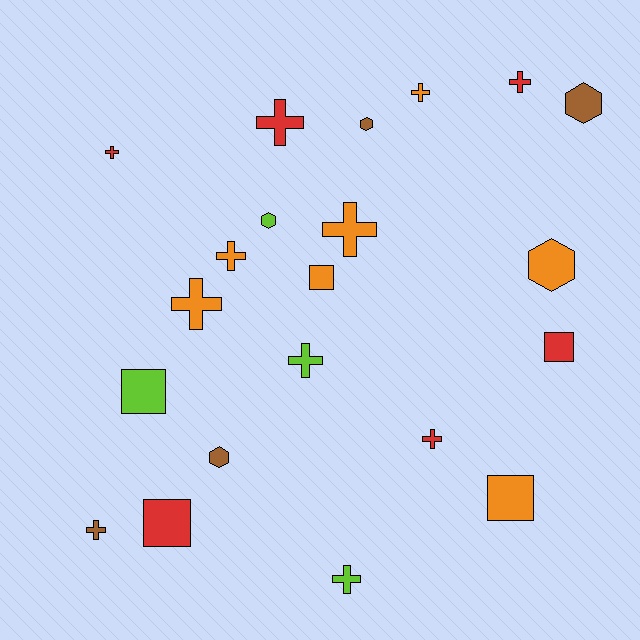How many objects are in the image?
There are 21 objects.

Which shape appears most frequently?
Cross, with 11 objects.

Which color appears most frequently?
Orange, with 7 objects.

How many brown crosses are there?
There is 1 brown cross.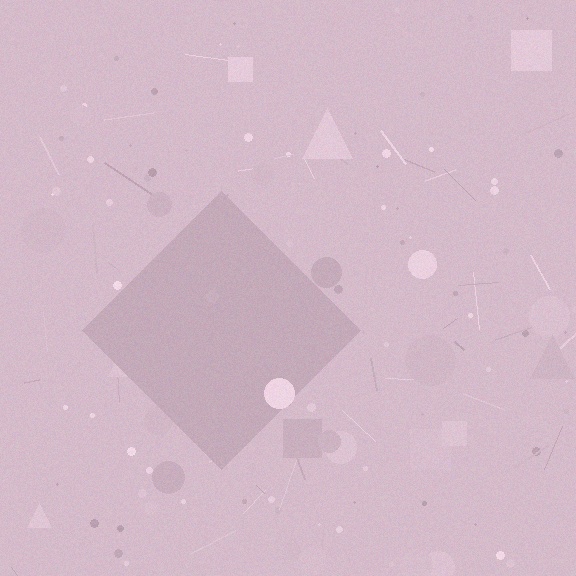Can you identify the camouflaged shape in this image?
The camouflaged shape is a diamond.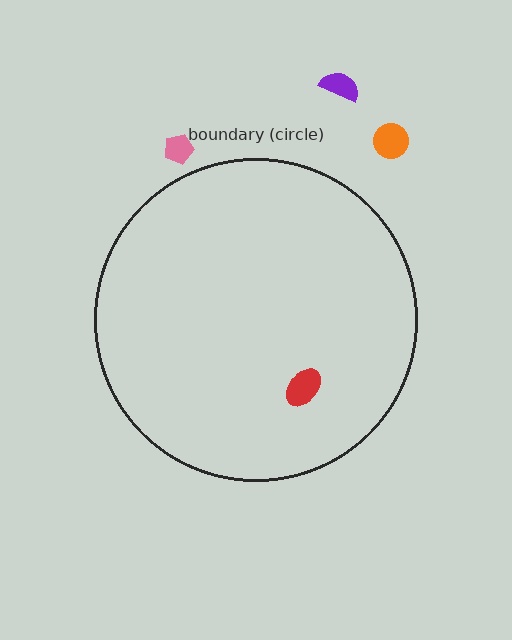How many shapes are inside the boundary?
1 inside, 3 outside.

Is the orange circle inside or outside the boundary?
Outside.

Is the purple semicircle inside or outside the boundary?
Outside.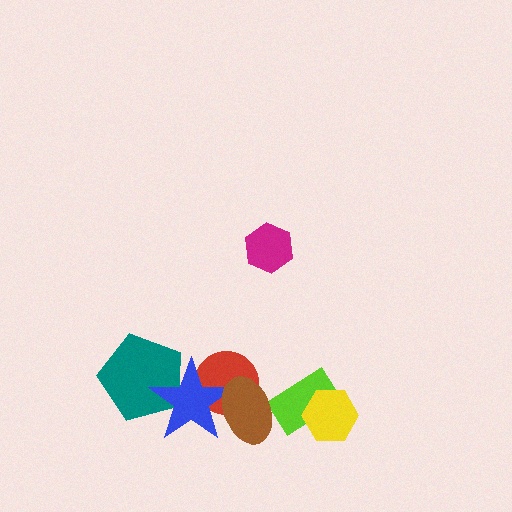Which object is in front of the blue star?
The brown ellipse is in front of the blue star.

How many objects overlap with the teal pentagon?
1 object overlaps with the teal pentagon.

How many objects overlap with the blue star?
3 objects overlap with the blue star.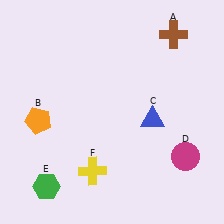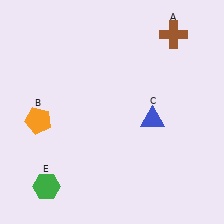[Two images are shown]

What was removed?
The magenta circle (D), the yellow cross (F) were removed in Image 2.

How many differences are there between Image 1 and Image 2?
There are 2 differences between the two images.